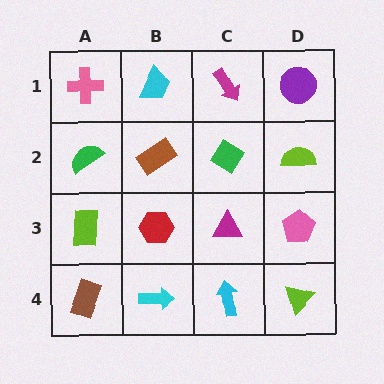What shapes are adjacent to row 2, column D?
A purple circle (row 1, column D), a pink pentagon (row 3, column D), a green diamond (row 2, column C).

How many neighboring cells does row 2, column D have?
3.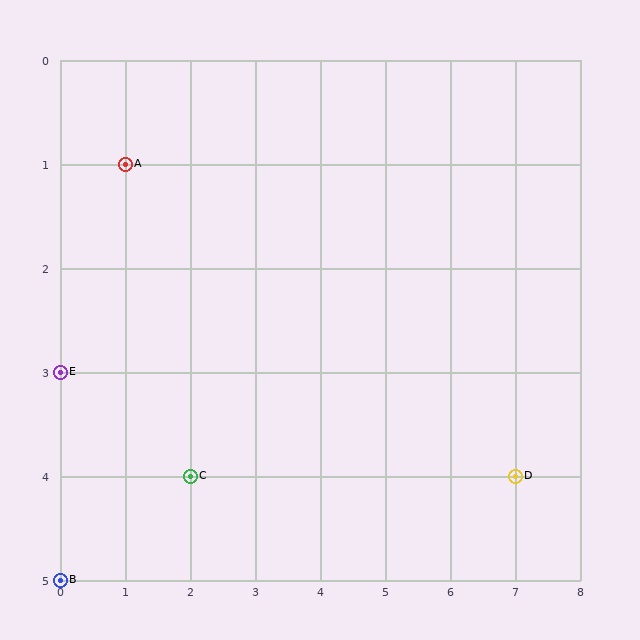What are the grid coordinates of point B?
Point B is at grid coordinates (0, 5).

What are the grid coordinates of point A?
Point A is at grid coordinates (1, 1).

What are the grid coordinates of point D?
Point D is at grid coordinates (7, 4).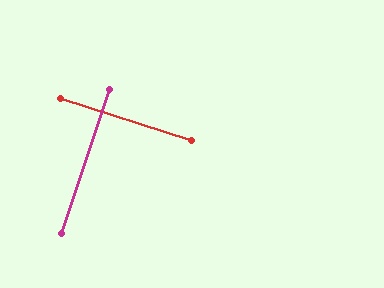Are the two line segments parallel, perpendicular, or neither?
Perpendicular — they meet at approximately 89°.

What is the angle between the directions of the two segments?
Approximately 89 degrees.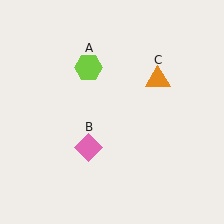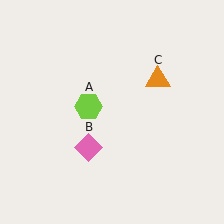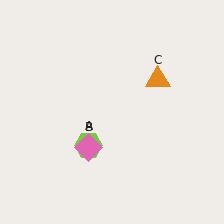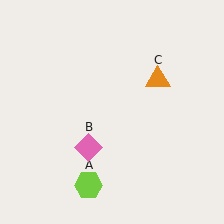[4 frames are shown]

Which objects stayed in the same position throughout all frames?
Pink diamond (object B) and orange triangle (object C) remained stationary.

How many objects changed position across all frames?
1 object changed position: lime hexagon (object A).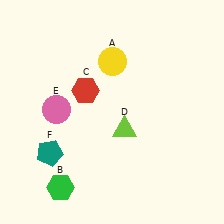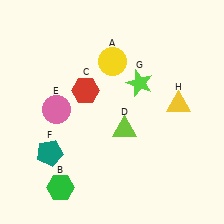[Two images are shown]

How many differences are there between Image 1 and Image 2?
There are 2 differences between the two images.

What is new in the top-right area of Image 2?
A lime star (G) was added in the top-right area of Image 2.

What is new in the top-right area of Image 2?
A yellow triangle (H) was added in the top-right area of Image 2.